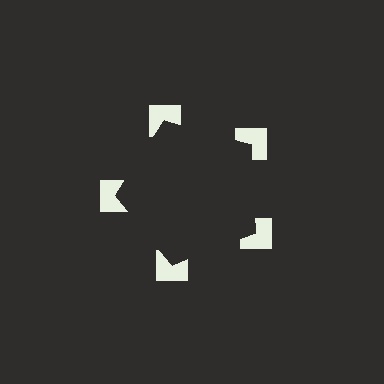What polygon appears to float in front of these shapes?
An illusory pentagon — its edges are inferred from the aligned wedge cuts in the notched squares, not physically drawn.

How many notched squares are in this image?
There are 5 — one at each vertex of the illusory pentagon.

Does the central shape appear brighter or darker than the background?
It typically appears slightly darker than the background, even though no actual brightness change is drawn.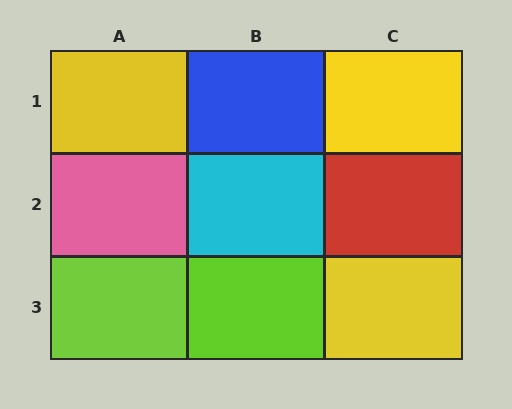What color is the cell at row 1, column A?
Yellow.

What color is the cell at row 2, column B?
Cyan.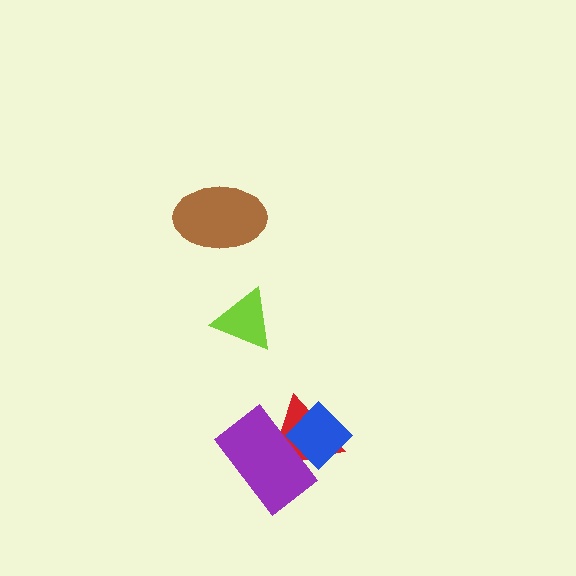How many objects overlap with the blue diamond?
2 objects overlap with the blue diamond.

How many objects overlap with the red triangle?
2 objects overlap with the red triangle.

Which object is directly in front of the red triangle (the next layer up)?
The purple rectangle is directly in front of the red triangle.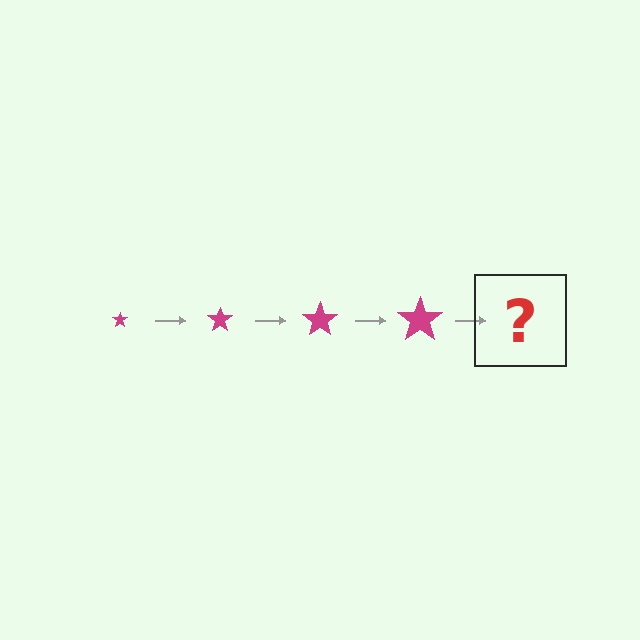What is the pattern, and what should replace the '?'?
The pattern is that the star gets progressively larger each step. The '?' should be a magenta star, larger than the previous one.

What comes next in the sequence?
The next element should be a magenta star, larger than the previous one.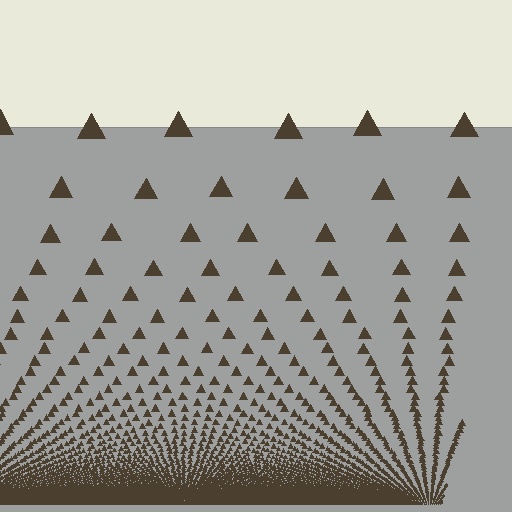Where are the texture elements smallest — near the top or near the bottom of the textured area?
Near the bottom.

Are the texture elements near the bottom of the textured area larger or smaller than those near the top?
Smaller. The gradient is inverted — elements near the bottom are smaller and denser.